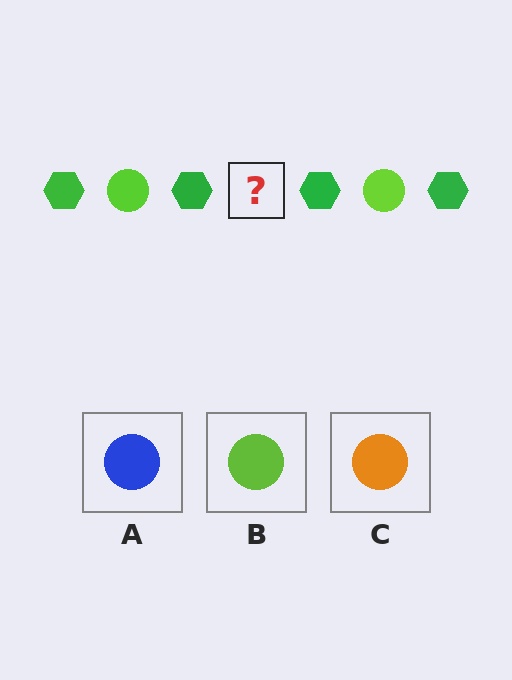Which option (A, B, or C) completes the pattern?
B.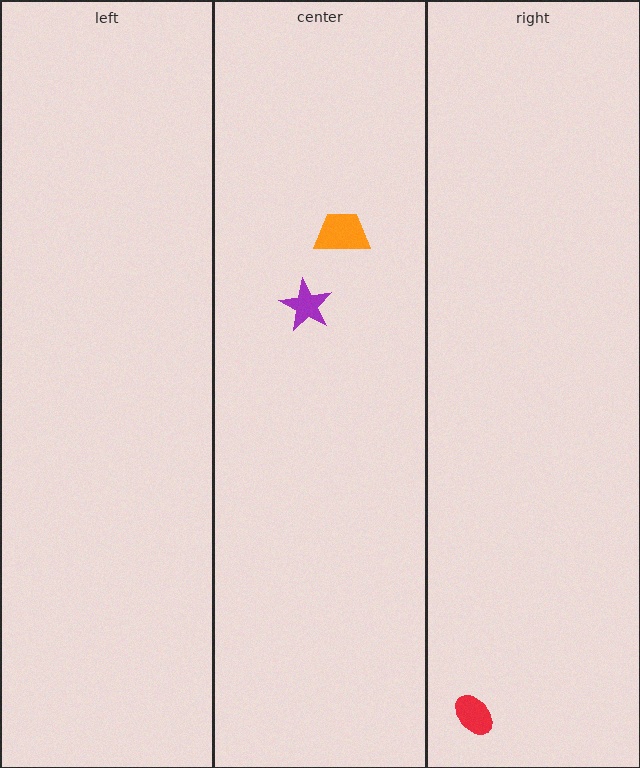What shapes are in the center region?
The orange trapezoid, the purple star.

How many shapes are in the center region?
2.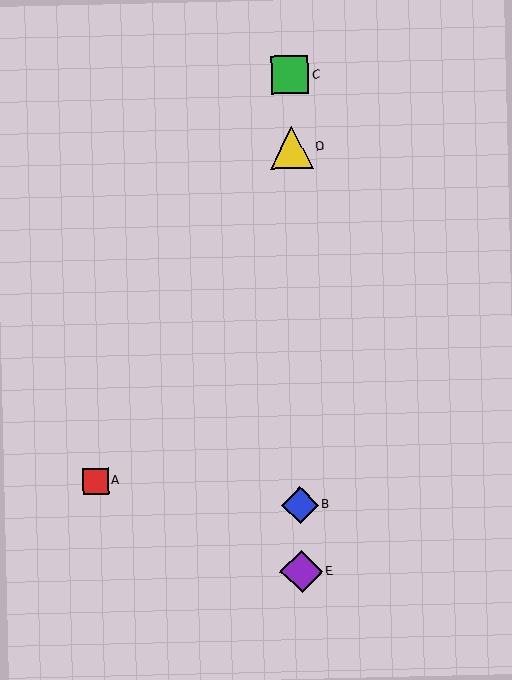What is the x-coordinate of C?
Object C is at x≈290.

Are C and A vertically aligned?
No, C is at x≈290 and A is at x≈96.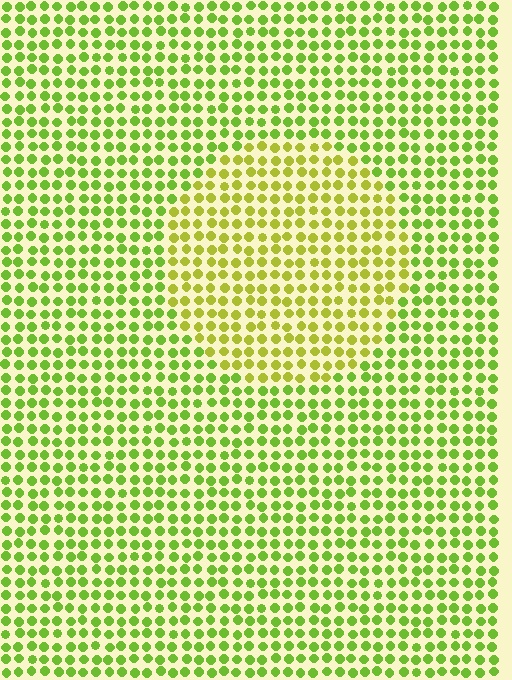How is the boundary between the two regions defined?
The boundary is defined purely by a slight shift in hue (about 26 degrees). Spacing, size, and orientation are identical on both sides.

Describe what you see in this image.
The image is filled with small lime elements in a uniform arrangement. A circle-shaped region is visible where the elements are tinted to a slightly different hue, forming a subtle color boundary.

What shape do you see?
I see a circle.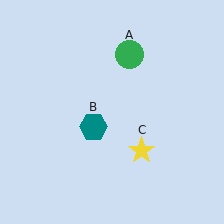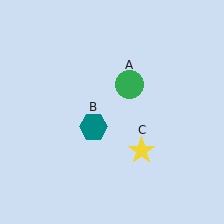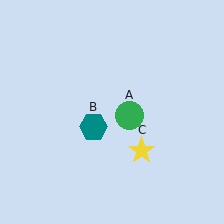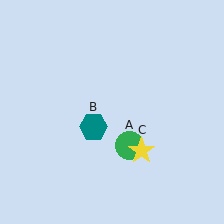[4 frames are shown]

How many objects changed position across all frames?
1 object changed position: green circle (object A).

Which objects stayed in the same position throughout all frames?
Teal hexagon (object B) and yellow star (object C) remained stationary.